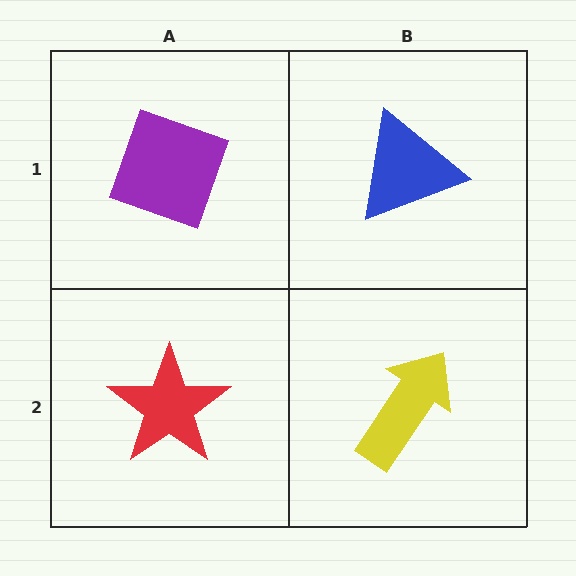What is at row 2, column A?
A red star.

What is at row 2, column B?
A yellow arrow.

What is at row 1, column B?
A blue triangle.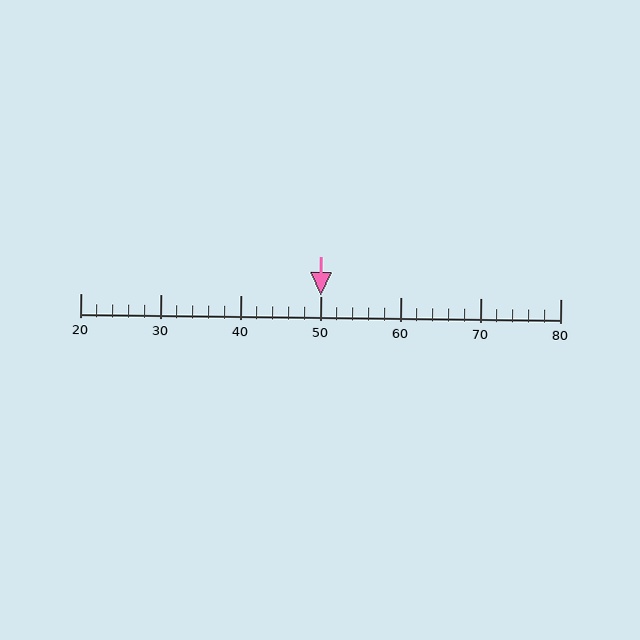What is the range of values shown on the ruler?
The ruler shows values from 20 to 80.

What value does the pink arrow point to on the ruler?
The pink arrow points to approximately 50.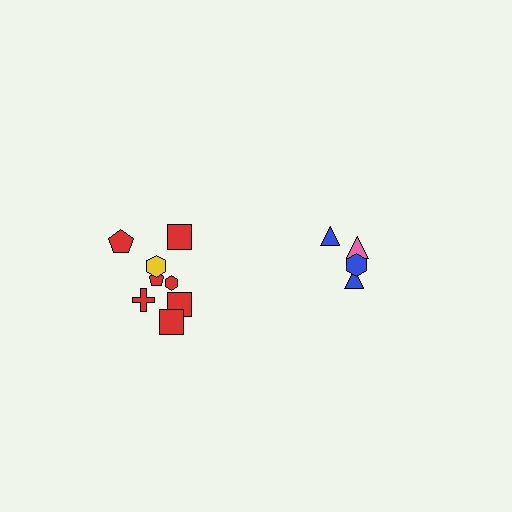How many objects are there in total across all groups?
There are 12 objects.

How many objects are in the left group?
There are 8 objects.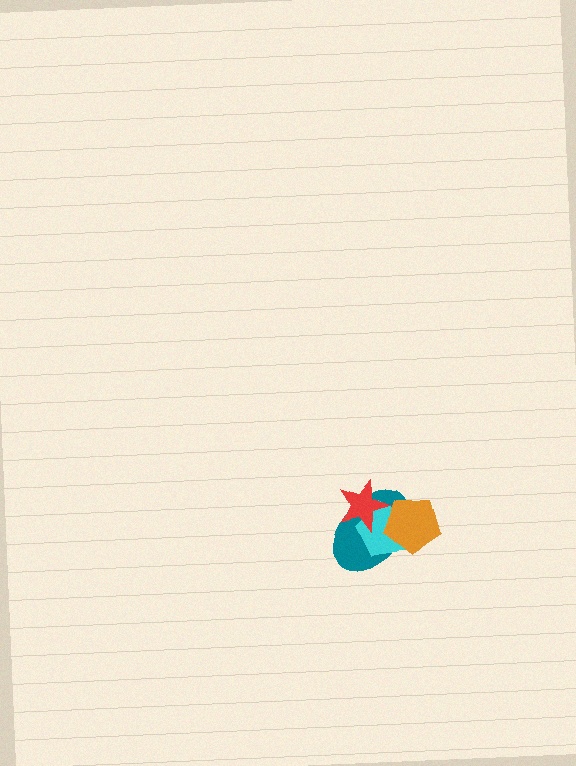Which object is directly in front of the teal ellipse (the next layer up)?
The cyan pentagon is directly in front of the teal ellipse.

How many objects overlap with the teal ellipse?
3 objects overlap with the teal ellipse.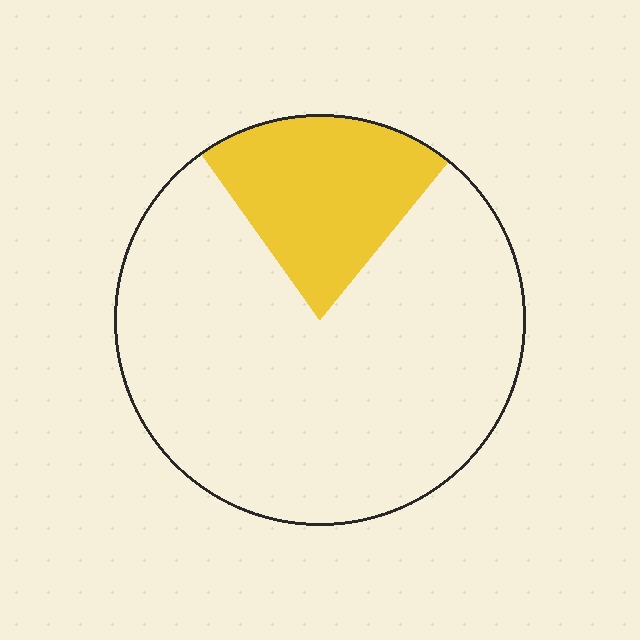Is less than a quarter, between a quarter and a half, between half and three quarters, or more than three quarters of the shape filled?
Less than a quarter.